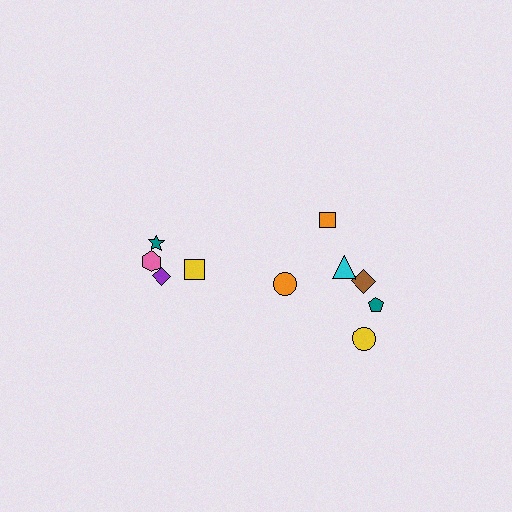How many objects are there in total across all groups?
There are 10 objects.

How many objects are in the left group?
There are 4 objects.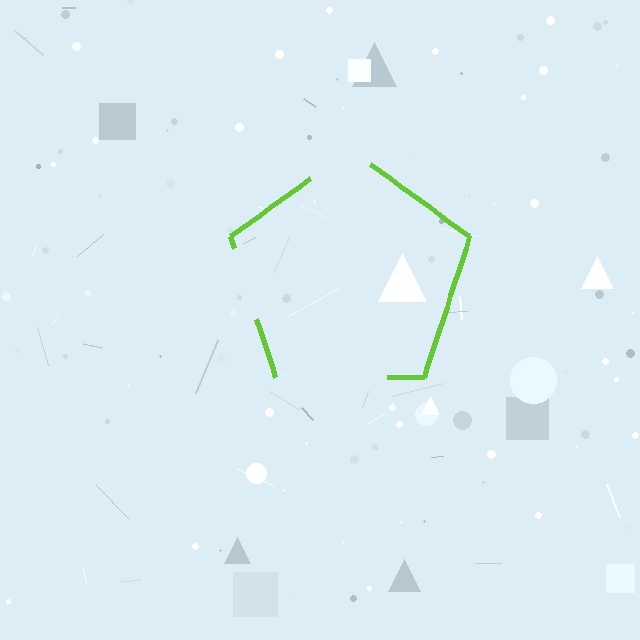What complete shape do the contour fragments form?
The contour fragments form a pentagon.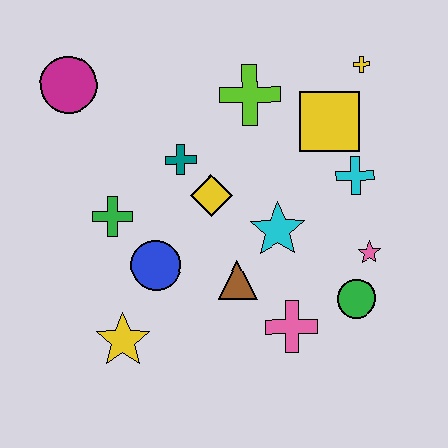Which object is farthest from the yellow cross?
The yellow star is farthest from the yellow cross.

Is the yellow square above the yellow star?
Yes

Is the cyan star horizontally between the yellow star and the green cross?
No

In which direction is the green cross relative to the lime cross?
The green cross is to the left of the lime cross.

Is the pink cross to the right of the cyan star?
Yes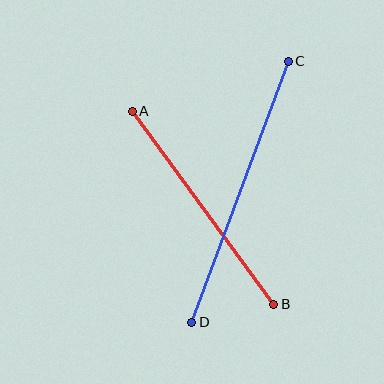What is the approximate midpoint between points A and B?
The midpoint is at approximately (203, 208) pixels.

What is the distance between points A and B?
The distance is approximately 239 pixels.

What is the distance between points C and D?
The distance is approximately 278 pixels.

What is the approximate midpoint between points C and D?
The midpoint is at approximately (240, 192) pixels.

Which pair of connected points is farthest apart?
Points C and D are farthest apart.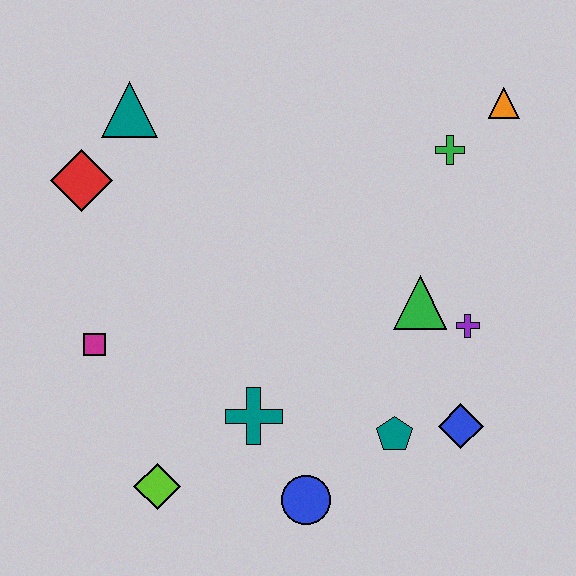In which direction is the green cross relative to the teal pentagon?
The green cross is above the teal pentagon.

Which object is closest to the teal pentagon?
The blue diamond is closest to the teal pentagon.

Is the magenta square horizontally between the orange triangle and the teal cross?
No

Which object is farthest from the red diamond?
The blue diamond is farthest from the red diamond.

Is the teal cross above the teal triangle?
No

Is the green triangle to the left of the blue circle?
No